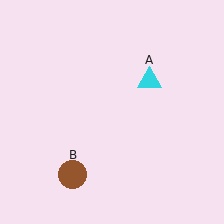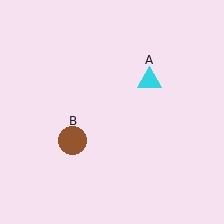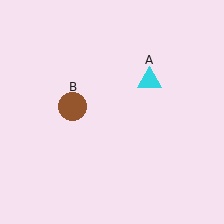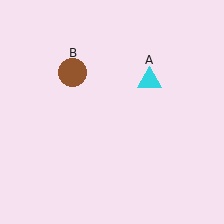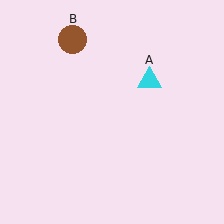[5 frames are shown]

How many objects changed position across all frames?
1 object changed position: brown circle (object B).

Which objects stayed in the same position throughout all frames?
Cyan triangle (object A) remained stationary.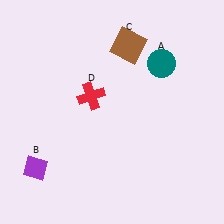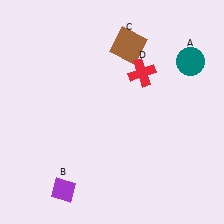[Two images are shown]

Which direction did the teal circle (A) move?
The teal circle (A) moved right.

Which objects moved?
The objects that moved are: the teal circle (A), the purple diamond (B), the red cross (D).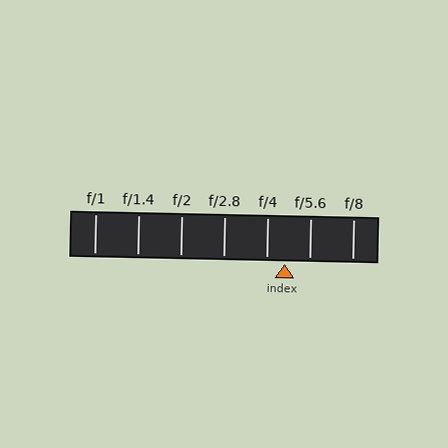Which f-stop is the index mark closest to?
The index mark is closest to f/4.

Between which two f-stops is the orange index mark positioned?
The index mark is between f/4 and f/5.6.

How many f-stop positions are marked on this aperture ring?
There are 7 f-stop positions marked.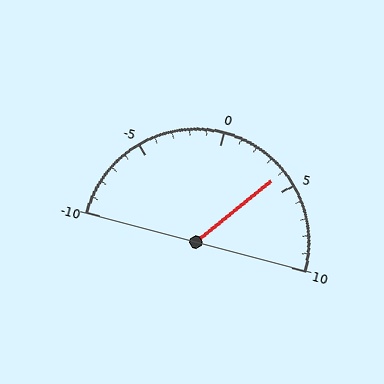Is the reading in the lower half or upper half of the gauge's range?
The reading is in the upper half of the range (-10 to 10).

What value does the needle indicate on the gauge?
The needle indicates approximately 4.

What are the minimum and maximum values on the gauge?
The gauge ranges from -10 to 10.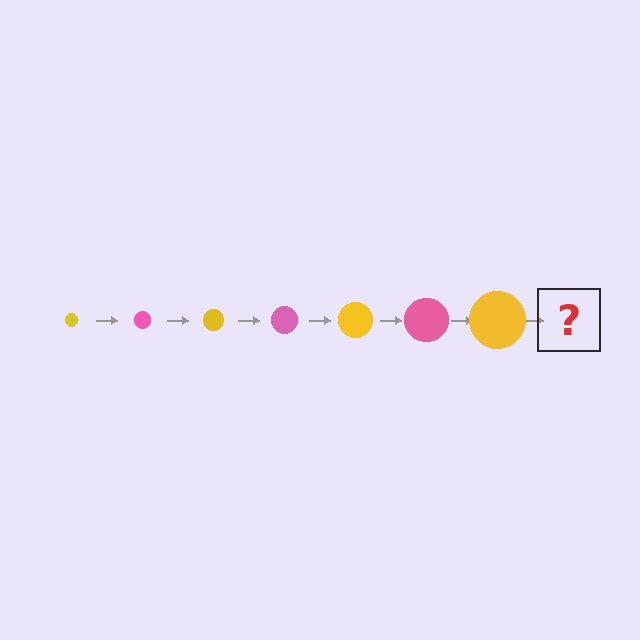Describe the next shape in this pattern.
It should be a pink circle, larger than the previous one.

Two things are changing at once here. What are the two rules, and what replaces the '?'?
The two rules are that the circle grows larger each step and the color cycles through yellow and pink. The '?' should be a pink circle, larger than the previous one.